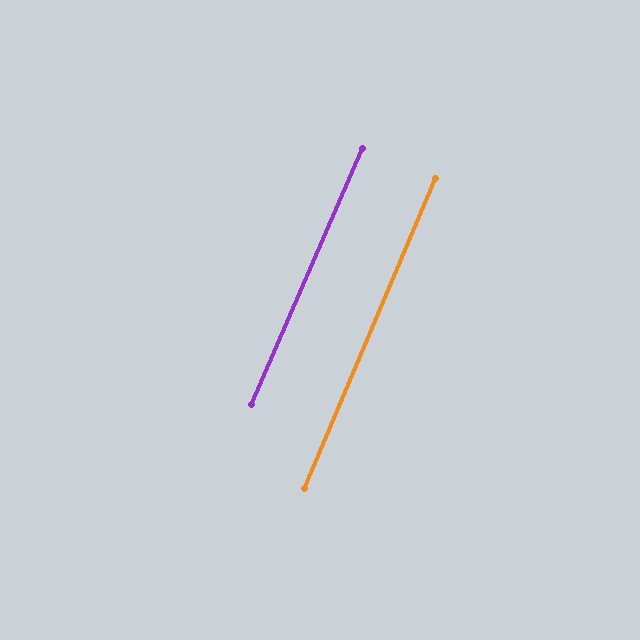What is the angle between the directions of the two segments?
Approximately 0 degrees.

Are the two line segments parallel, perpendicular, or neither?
Parallel — their directions differ by only 0.5°.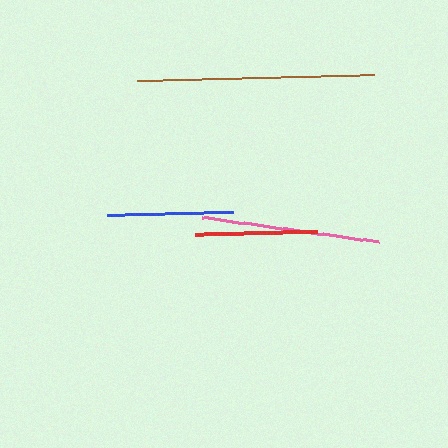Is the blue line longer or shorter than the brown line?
The brown line is longer than the blue line.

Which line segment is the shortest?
The red line is the shortest at approximately 122 pixels.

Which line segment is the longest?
The brown line is the longest at approximately 237 pixels.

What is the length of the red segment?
The red segment is approximately 122 pixels long.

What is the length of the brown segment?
The brown segment is approximately 237 pixels long.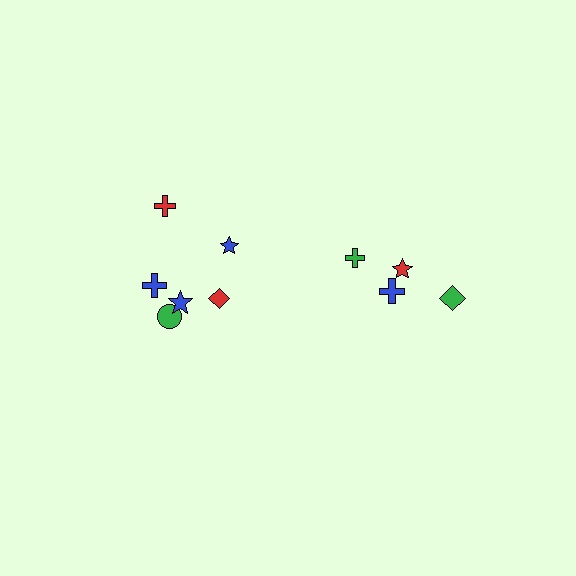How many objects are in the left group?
There are 6 objects.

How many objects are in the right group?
There are 4 objects.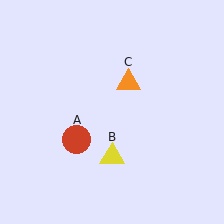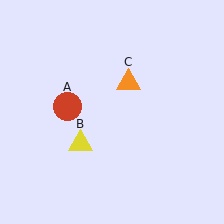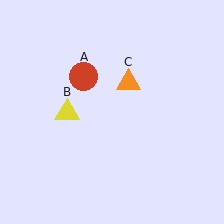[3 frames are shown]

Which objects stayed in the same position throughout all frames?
Orange triangle (object C) remained stationary.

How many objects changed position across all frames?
2 objects changed position: red circle (object A), yellow triangle (object B).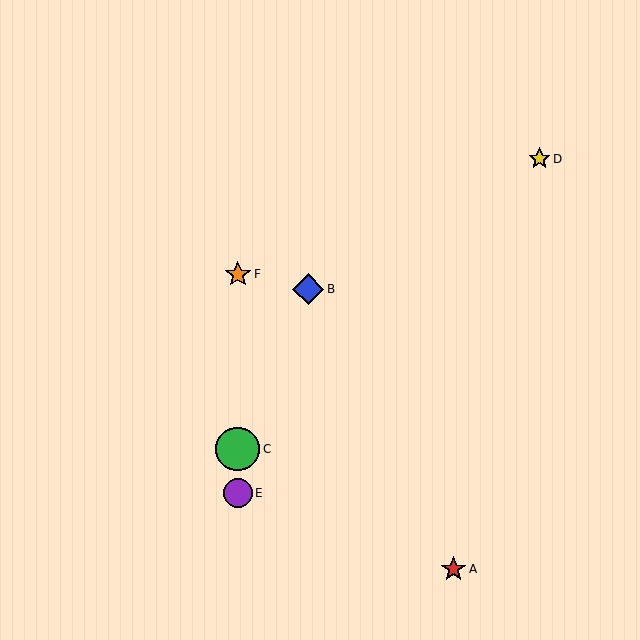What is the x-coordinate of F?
Object F is at x≈238.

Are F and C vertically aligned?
Yes, both are at x≈238.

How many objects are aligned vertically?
3 objects (C, E, F) are aligned vertically.